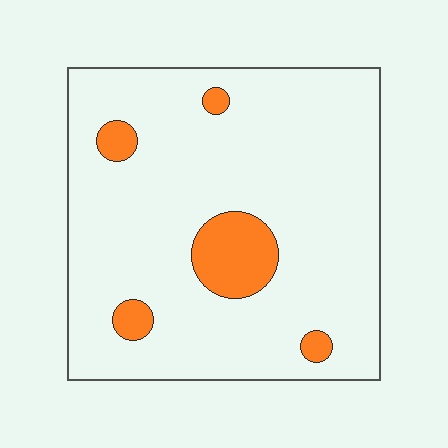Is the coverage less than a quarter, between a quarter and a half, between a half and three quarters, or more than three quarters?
Less than a quarter.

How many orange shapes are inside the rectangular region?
5.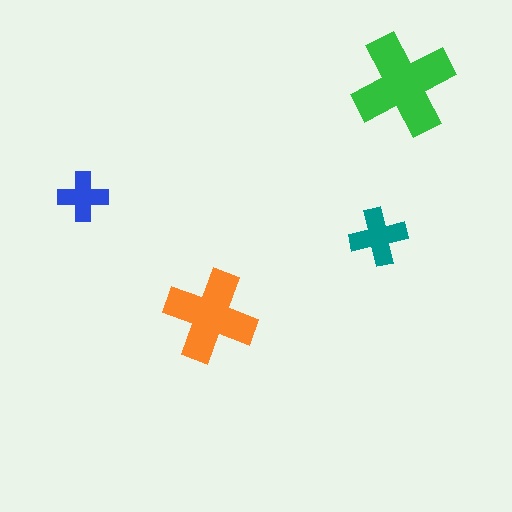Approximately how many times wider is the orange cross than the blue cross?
About 2 times wider.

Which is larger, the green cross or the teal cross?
The green one.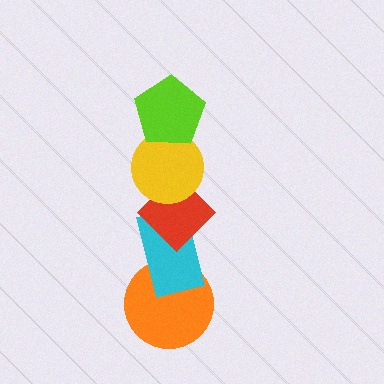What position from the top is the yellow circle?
The yellow circle is 2nd from the top.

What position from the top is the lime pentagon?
The lime pentagon is 1st from the top.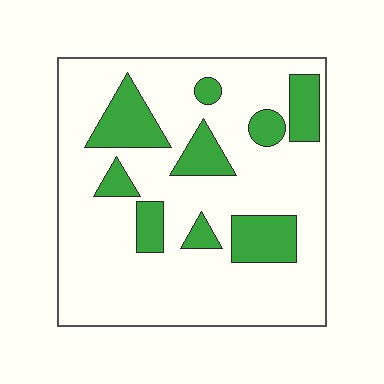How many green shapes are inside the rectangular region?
9.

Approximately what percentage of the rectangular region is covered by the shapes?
Approximately 20%.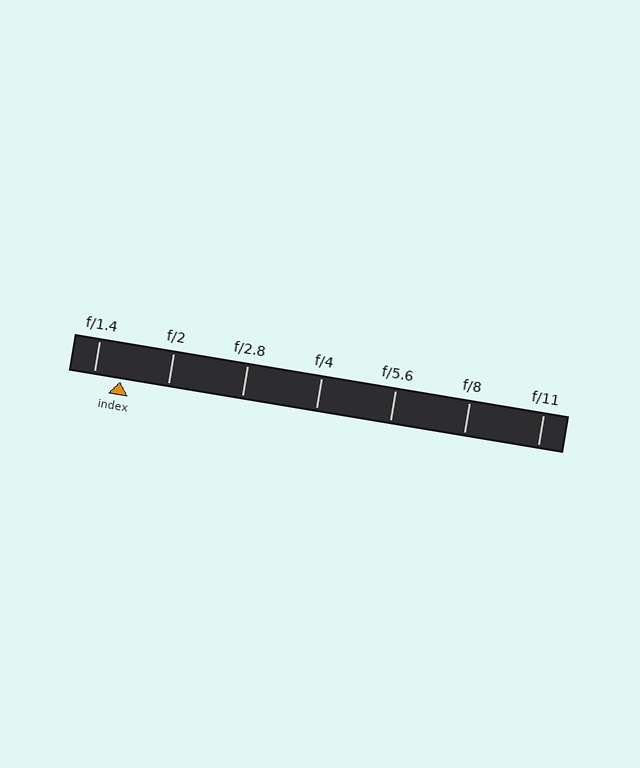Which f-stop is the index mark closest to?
The index mark is closest to f/1.4.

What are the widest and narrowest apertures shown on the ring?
The widest aperture shown is f/1.4 and the narrowest is f/11.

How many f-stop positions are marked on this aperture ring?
There are 7 f-stop positions marked.